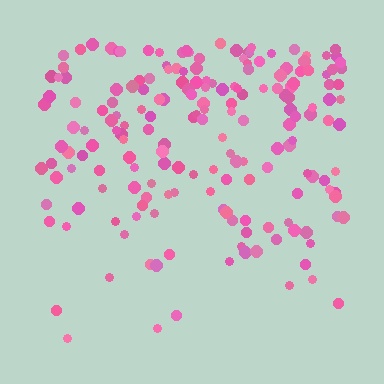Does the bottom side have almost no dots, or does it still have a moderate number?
Still a moderate number, just noticeably fewer than the top.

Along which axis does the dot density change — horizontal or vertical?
Vertical.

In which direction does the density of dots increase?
From bottom to top, with the top side densest.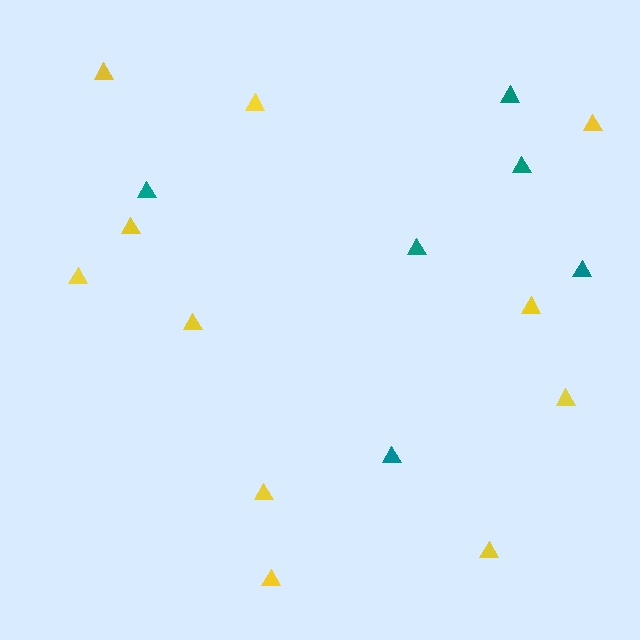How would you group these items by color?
There are 2 groups: one group of teal triangles (6) and one group of yellow triangles (11).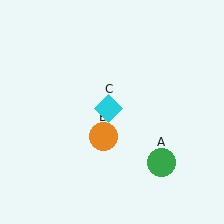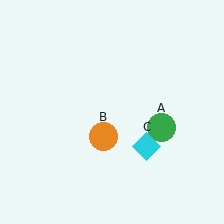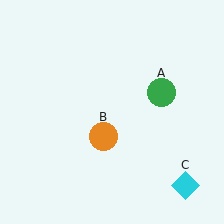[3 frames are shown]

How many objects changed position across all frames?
2 objects changed position: green circle (object A), cyan diamond (object C).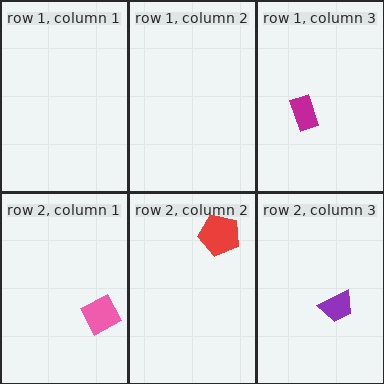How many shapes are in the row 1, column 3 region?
1.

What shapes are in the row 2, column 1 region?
The pink square.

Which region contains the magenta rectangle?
The row 1, column 3 region.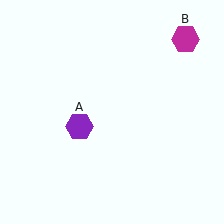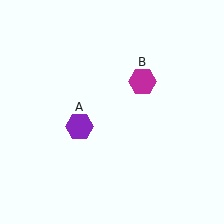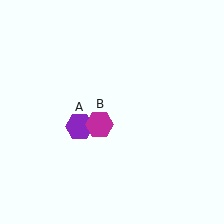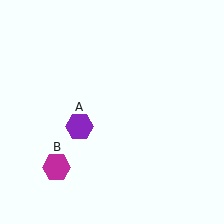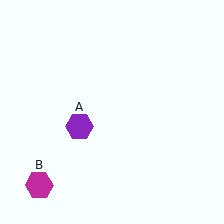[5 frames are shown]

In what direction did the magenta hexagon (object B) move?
The magenta hexagon (object B) moved down and to the left.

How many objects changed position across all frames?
1 object changed position: magenta hexagon (object B).